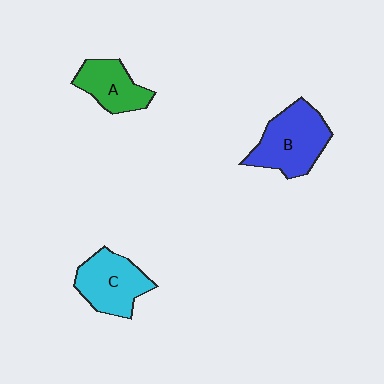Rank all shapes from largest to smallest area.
From largest to smallest: B (blue), C (cyan), A (green).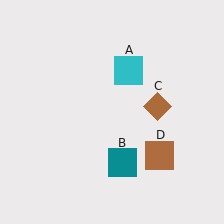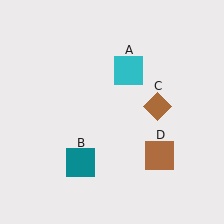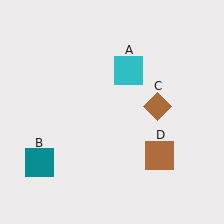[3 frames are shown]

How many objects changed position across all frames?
1 object changed position: teal square (object B).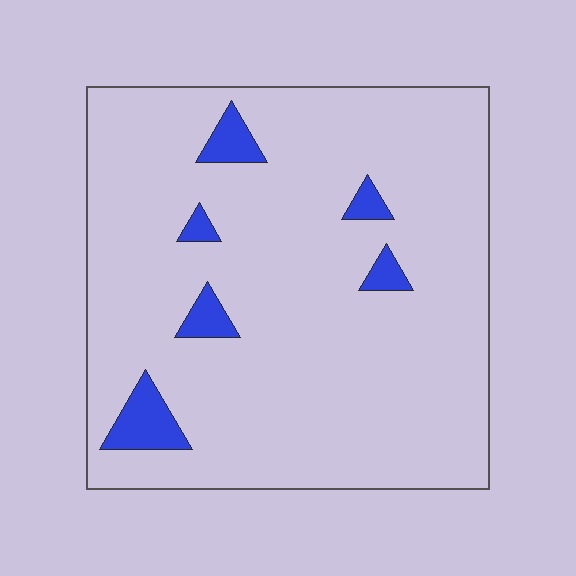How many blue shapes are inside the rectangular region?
6.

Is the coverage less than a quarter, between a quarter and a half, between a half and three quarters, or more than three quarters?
Less than a quarter.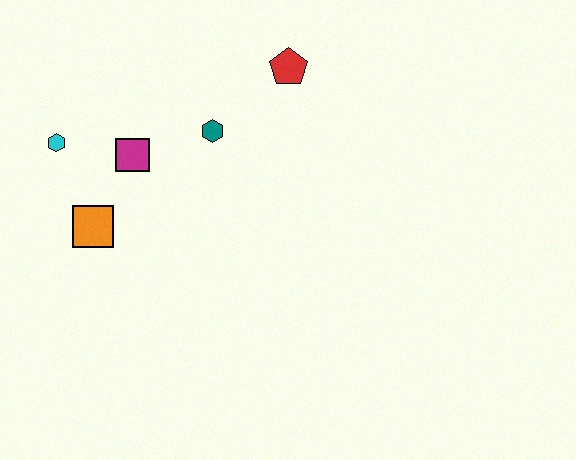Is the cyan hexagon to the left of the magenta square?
Yes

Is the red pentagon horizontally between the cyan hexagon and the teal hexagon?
No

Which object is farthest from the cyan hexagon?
The red pentagon is farthest from the cyan hexagon.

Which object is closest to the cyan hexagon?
The magenta square is closest to the cyan hexagon.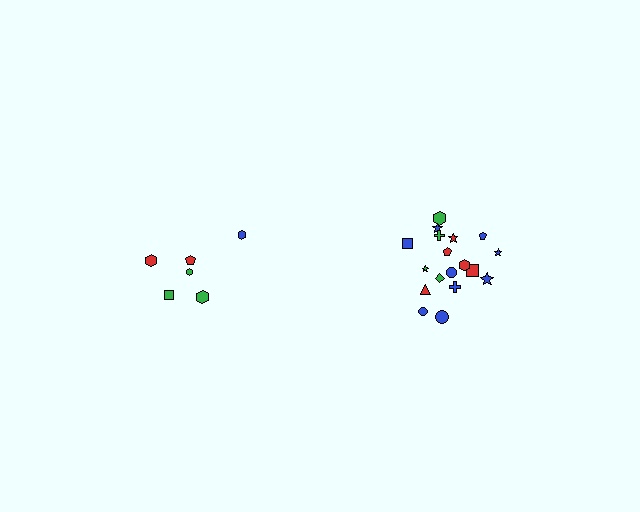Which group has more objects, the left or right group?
The right group.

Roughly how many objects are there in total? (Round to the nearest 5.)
Roughly 25 objects in total.